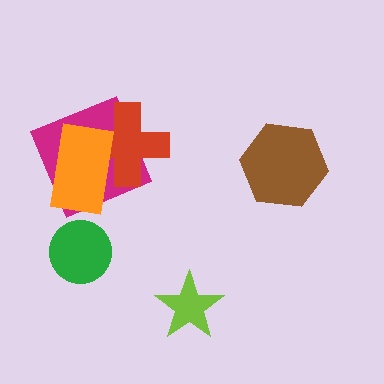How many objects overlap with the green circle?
0 objects overlap with the green circle.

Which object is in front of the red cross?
The orange rectangle is in front of the red cross.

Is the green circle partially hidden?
No, no other shape covers it.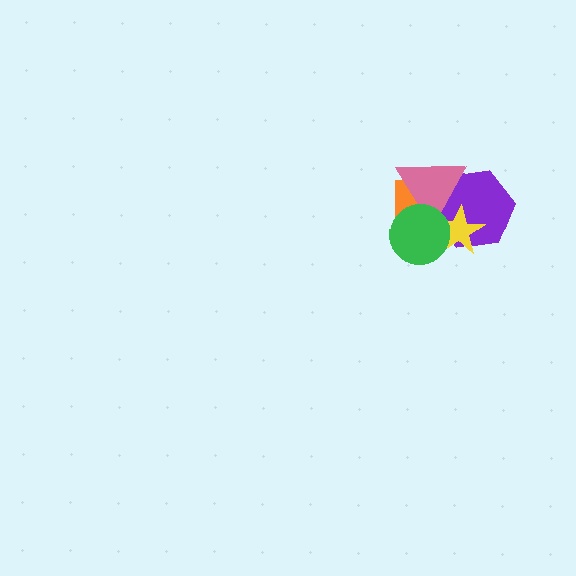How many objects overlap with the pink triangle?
4 objects overlap with the pink triangle.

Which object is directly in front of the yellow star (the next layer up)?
The pink triangle is directly in front of the yellow star.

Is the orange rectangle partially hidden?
Yes, it is partially covered by another shape.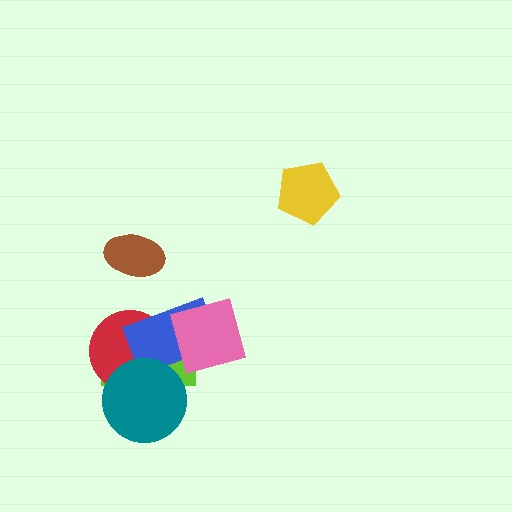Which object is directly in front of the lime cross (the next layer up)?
The red circle is directly in front of the lime cross.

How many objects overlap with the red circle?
3 objects overlap with the red circle.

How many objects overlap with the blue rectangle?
4 objects overlap with the blue rectangle.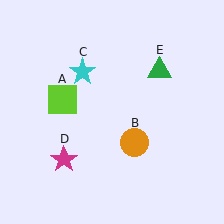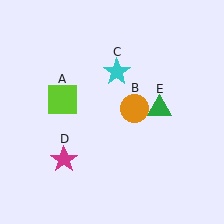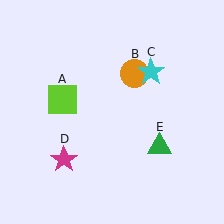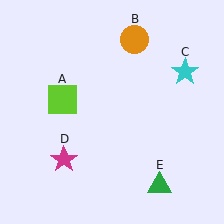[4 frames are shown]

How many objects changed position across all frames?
3 objects changed position: orange circle (object B), cyan star (object C), green triangle (object E).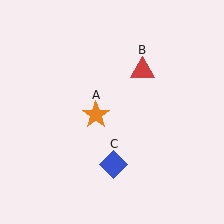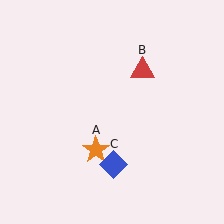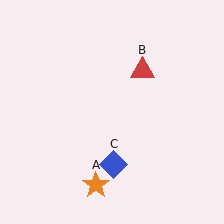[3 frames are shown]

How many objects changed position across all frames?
1 object changed position: orange star (object A).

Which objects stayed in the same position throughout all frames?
Red triangle (object B) and blue diamond (object C) remained stationary.